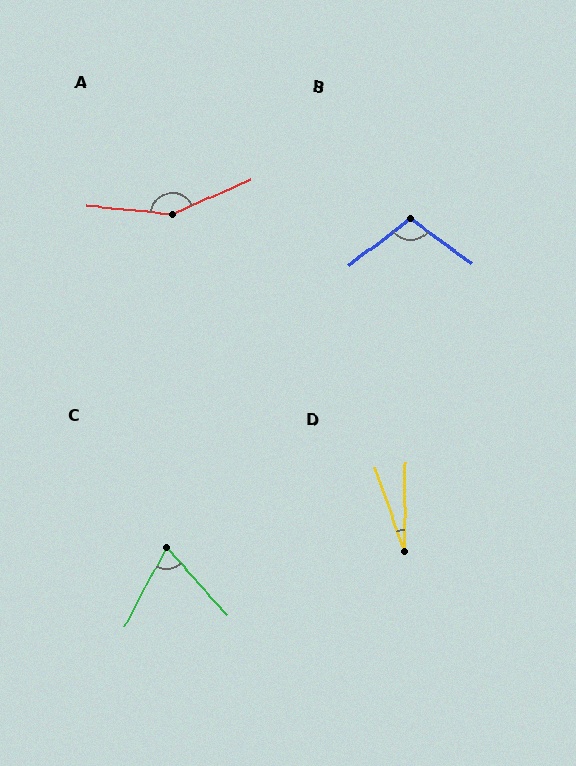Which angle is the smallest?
D, at approximately 20 degrees.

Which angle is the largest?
A, at approximately 150 degrees.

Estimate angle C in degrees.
Approximately 70 degrees.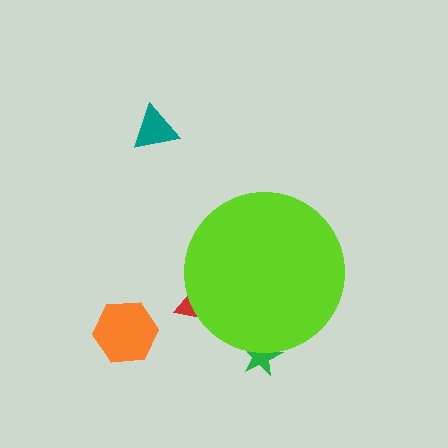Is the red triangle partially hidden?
Yes, the red triangle is partially hidden behind the lime circle.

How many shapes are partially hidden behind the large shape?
2 shapes are partially hidden.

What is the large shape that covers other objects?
A lime circle.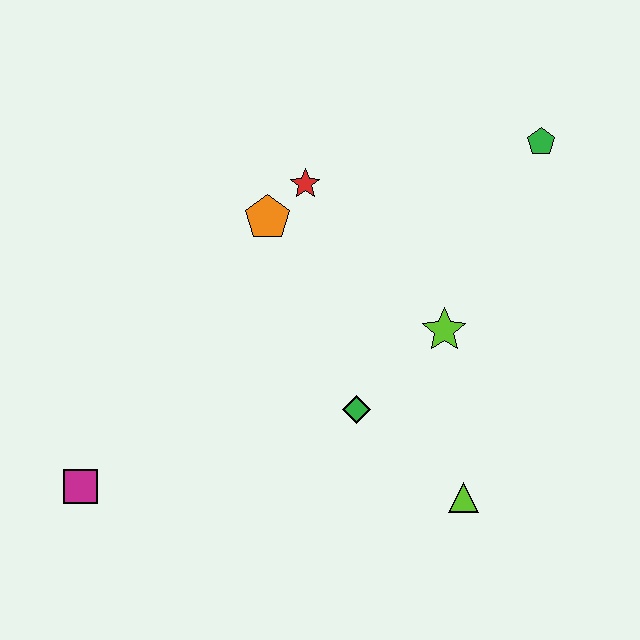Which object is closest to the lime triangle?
The green diamond is closest to the lime triangle.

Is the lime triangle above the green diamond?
No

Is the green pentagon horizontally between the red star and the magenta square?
No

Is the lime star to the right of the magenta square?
Yes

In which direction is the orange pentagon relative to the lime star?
The orange pentagon is to the left of the lime star.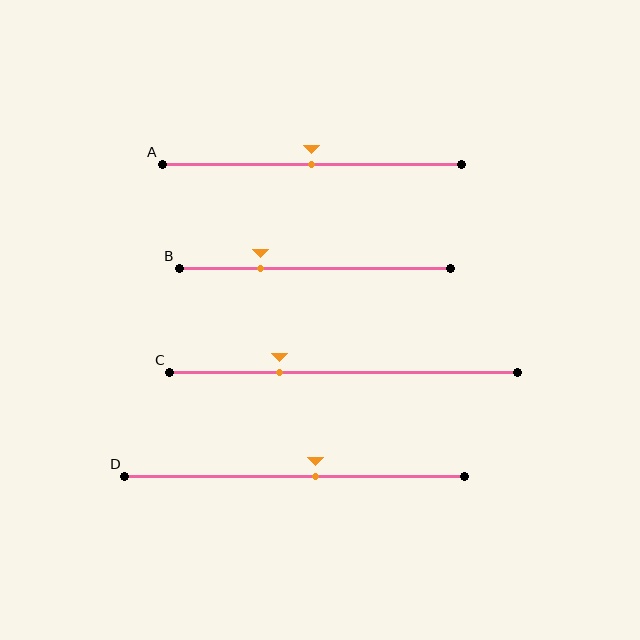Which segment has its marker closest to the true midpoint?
Segment A has its marker closest to the true midpoint.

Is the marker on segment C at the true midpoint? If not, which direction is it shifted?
No, the marker on segment C is shifted to the left by about 18% of the segment length.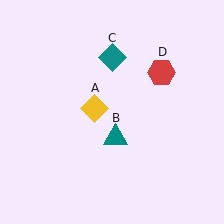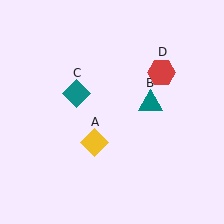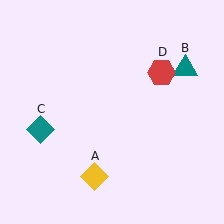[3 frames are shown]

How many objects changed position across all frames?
3 objects changed position: yellow diamond (object A), teal triangle (object B), teal diamond (object C).